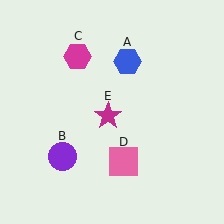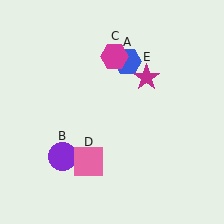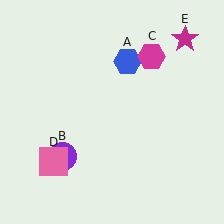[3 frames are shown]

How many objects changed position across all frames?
3 objects changed position: magenta hexagon (object C), pink square (object D), magenta star (object E).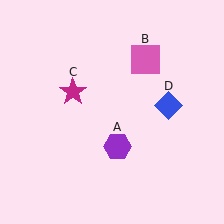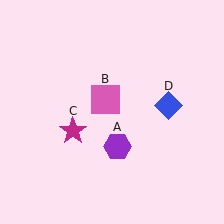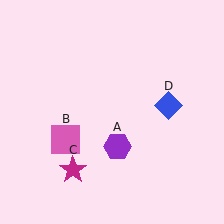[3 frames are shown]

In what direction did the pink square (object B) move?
The pink square (object B) moved down and to the left.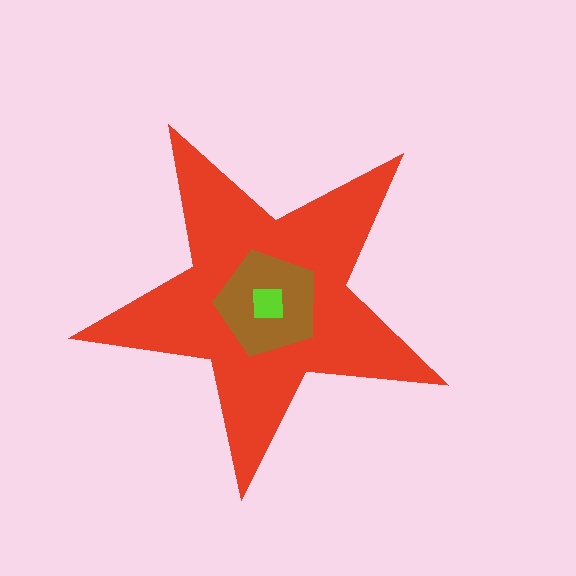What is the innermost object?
The lime square.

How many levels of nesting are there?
3.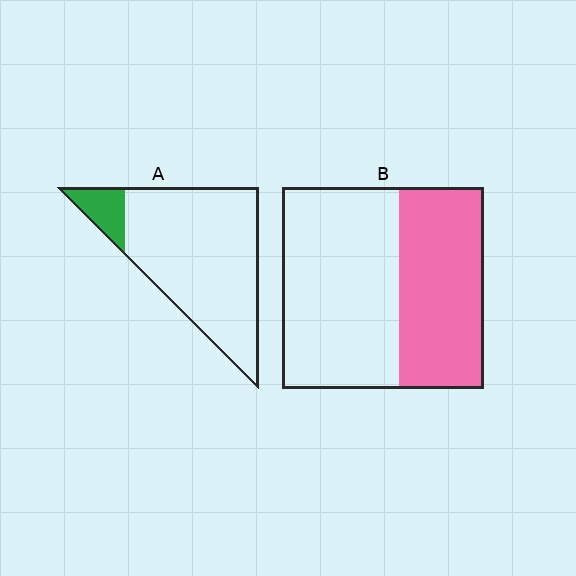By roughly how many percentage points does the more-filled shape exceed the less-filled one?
By roughly 30 percentage points (B over A).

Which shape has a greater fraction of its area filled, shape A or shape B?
Shape B.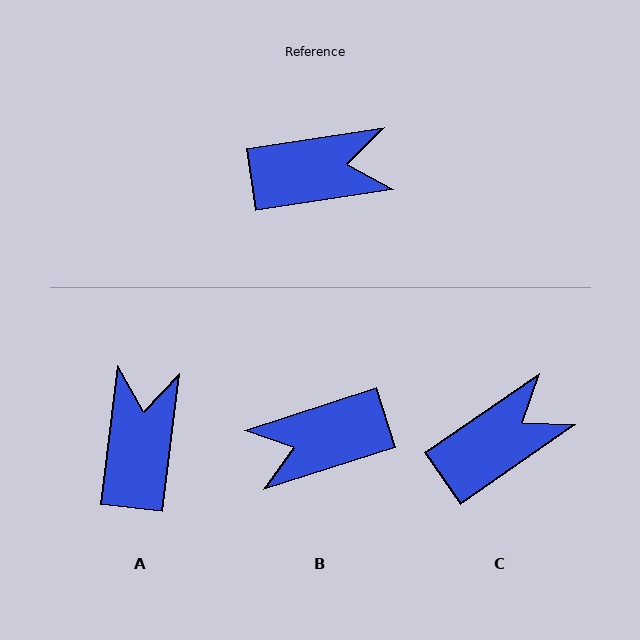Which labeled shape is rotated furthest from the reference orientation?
B, about 171 degrees away.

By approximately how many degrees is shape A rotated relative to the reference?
Approximately 74 degrees counter-clockwise.